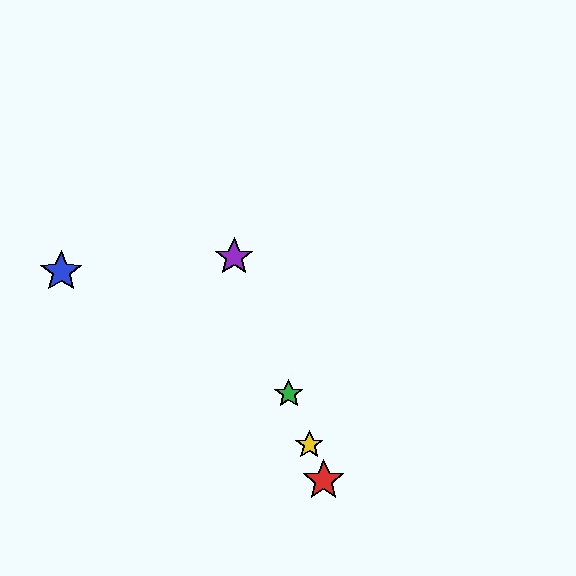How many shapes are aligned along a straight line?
4 shapes (the red star, the green star, the yellow star, the purple star) are aligned along a straight line.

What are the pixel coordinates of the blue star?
The blue star is at (61, 272).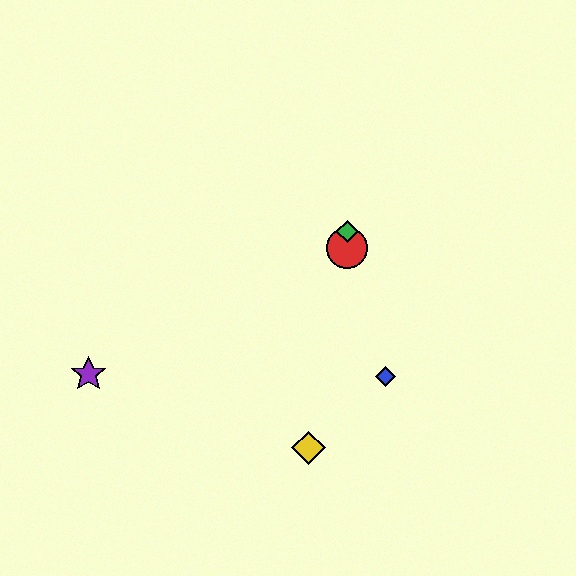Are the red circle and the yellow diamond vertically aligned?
No, the red circle is at x≈347 and the yellow diamond is at x≈309.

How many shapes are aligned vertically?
2 shapes (the red circle, the green diamond) are aligned vertically.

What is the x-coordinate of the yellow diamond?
The yellow diamond is at x≈309.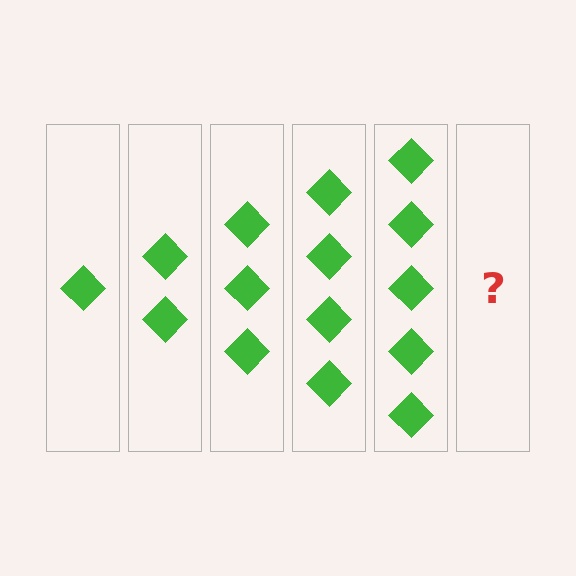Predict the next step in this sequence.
The next step is 6 diamonds.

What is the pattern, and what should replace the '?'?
The pattern is that each step adds one more diamond. The '?' should be 6 diamonds.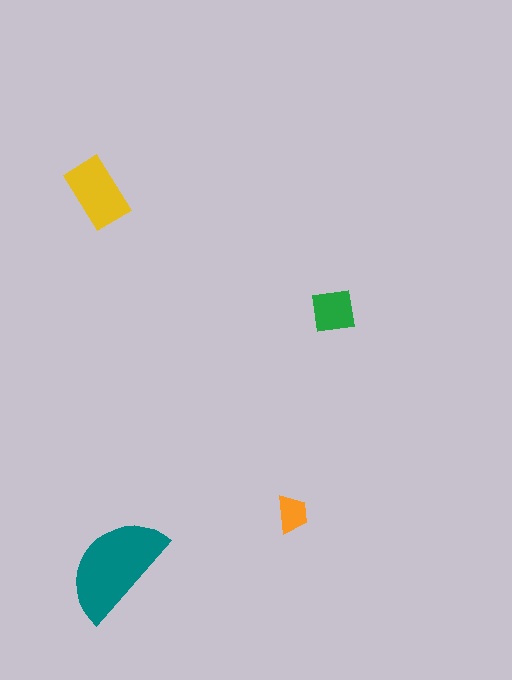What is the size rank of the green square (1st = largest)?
3rd.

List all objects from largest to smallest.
The teal semicircle, the yellow rectangle, the green square, the orange trapezoid.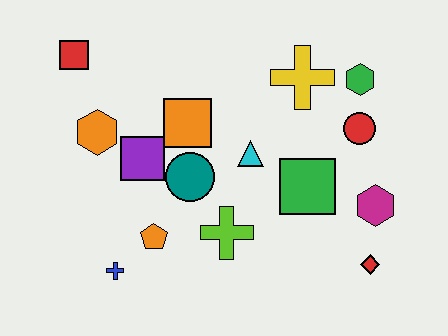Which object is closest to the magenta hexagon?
The red diamond is closest to the magenta hexagon.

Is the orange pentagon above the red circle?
No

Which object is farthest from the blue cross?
The green hexagon is farthest from the blue cross.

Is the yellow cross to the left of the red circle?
Yes